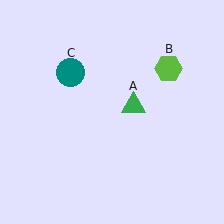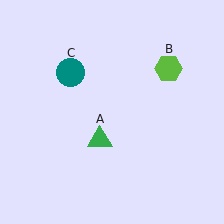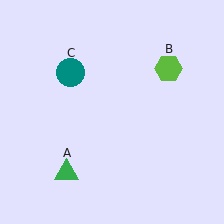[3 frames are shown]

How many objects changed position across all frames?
1 object changed position: green triangle (object A).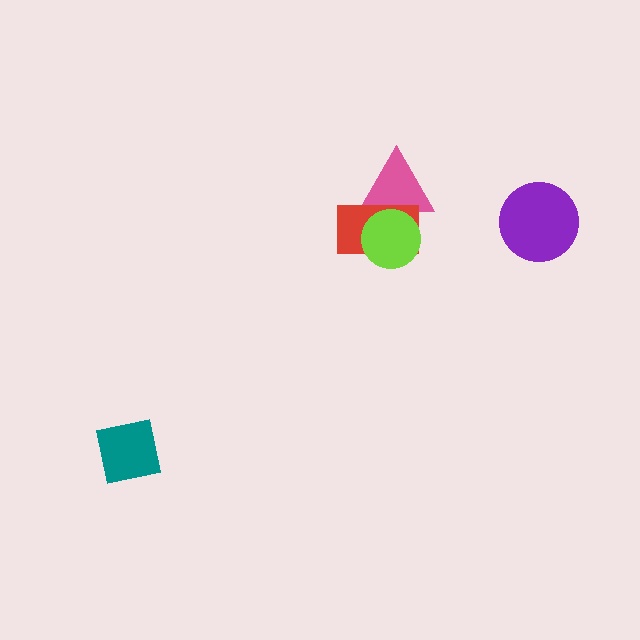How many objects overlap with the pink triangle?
2 objects overlap with the pink triangle.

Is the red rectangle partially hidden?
Yes, it is partially covered by another shape.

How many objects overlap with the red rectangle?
2 objects overlap with the red rectangle.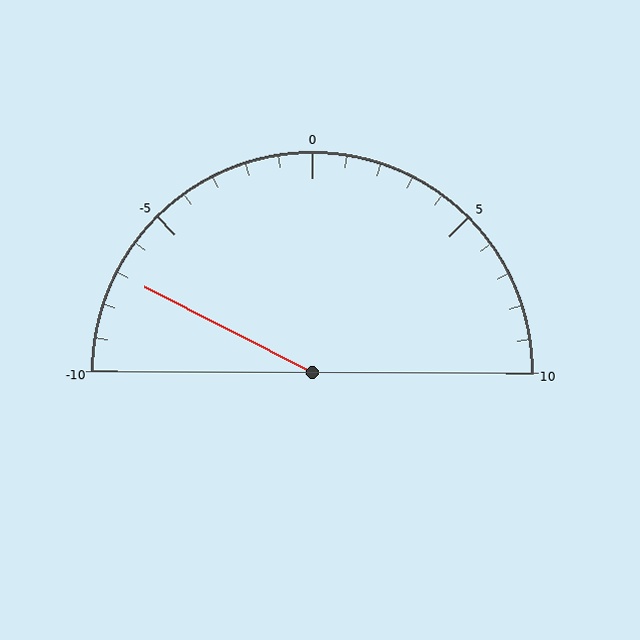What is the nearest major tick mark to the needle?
The nearest major tick mark is -5.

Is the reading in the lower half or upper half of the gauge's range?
The reading is in the lower half of the range (-10 to 10).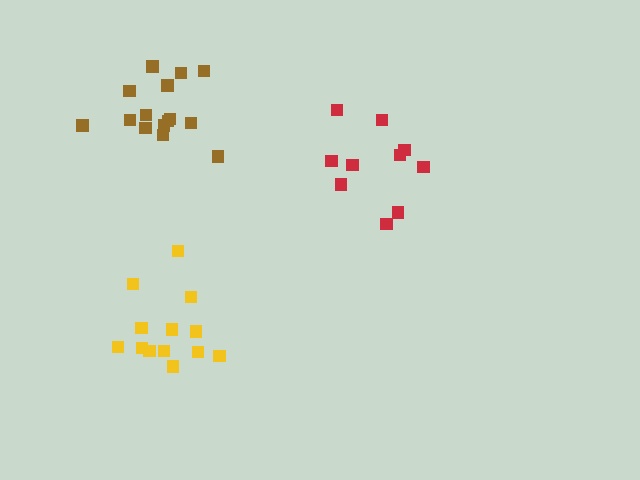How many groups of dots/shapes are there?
There are 3 groups.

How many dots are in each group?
Group 1: 13 dots, Group 2: 10 dots, Group 3: 15 dots (38 total).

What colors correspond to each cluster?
The clusters are colored: yellow, red, brown.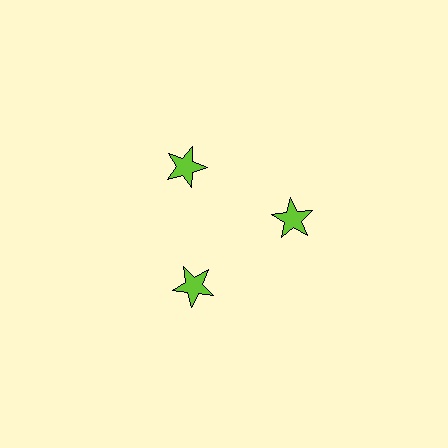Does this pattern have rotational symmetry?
Yes, this pattern has 3-fold rotational symmetry. It looks the same after rotating 120 degrees around the center.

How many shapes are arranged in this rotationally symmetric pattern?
There are 3 shapes, arranged in 3 groups of 1.